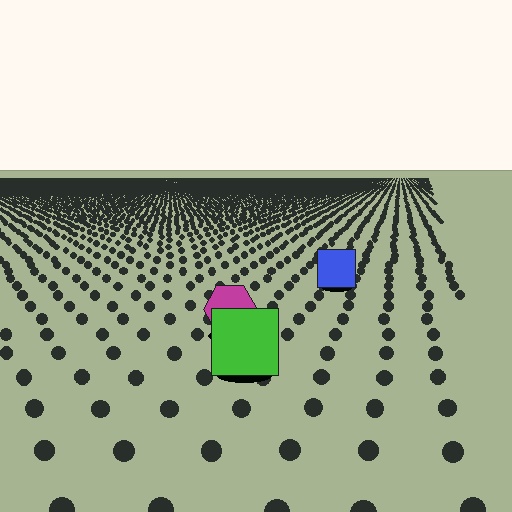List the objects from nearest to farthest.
From nearest to farthest: the green square, the magenta hexagon, the blue square.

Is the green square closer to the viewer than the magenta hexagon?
Yes. The green square is closer — you can tell from the texture gradient: the ground texture is coarser near it.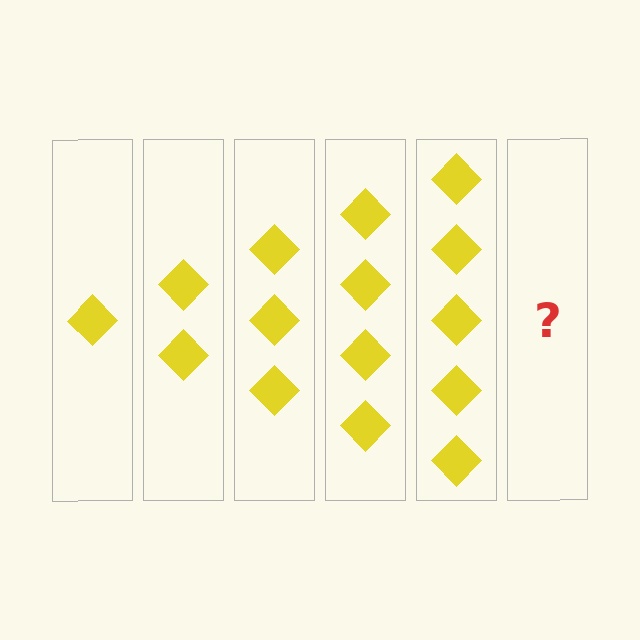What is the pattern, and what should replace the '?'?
The pattern is that each step adds one more diamond. The '?' should be 6 diamonds.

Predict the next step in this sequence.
The next step is 6 diamonds.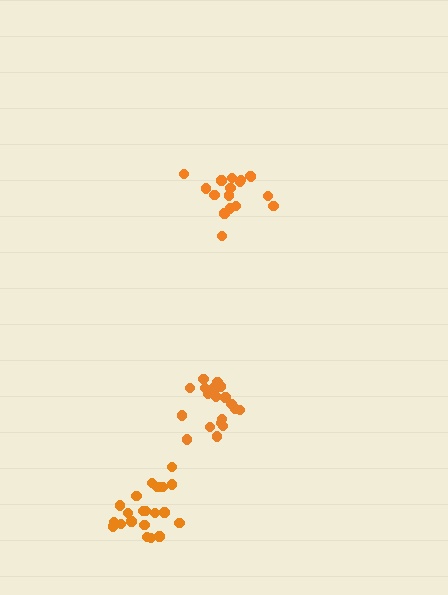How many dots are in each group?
Group 1: 19 dots, Group 2: 21 dots, Group 3: 17 dots (57 total).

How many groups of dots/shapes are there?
There are 3 groups.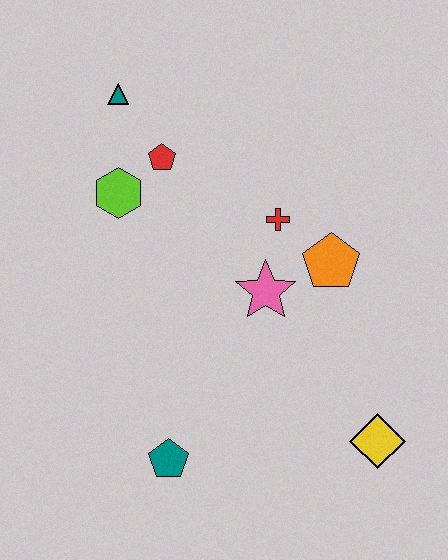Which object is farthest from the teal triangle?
The yellow diamond is farthest from the teal triangle.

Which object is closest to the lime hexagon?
The red pentagon is closest to the lime hexagon.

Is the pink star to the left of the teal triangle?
No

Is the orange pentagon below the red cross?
Yes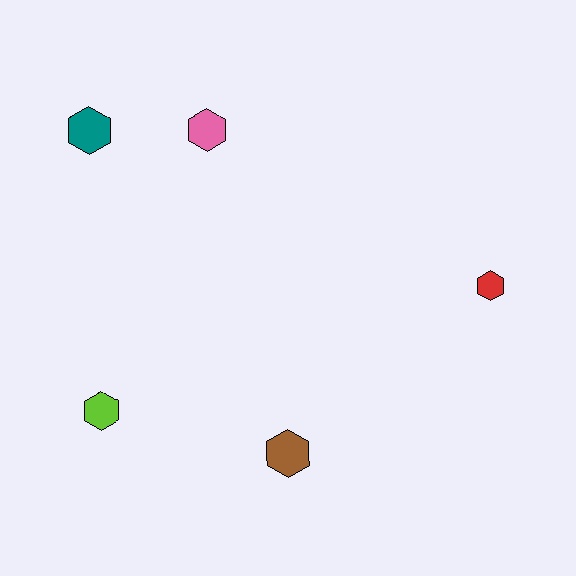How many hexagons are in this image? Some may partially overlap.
There are 5 hexagons.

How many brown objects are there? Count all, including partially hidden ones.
There is 1 brown object.